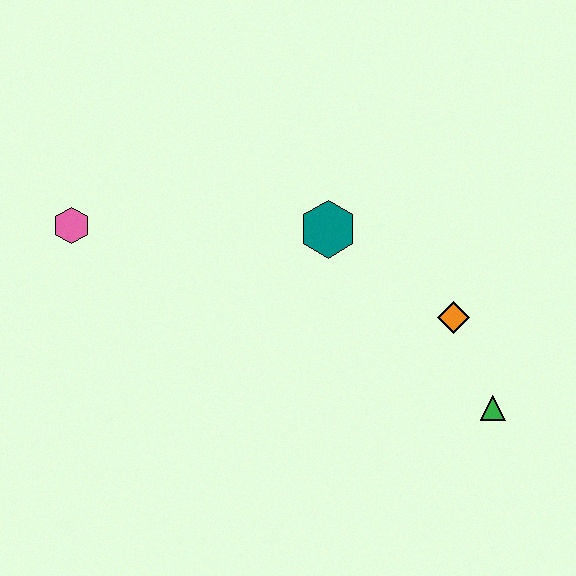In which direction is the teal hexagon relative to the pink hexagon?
The teal hexagon is to the right of the pink hexagon.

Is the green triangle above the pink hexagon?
No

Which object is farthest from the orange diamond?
The pink hexagon is farthest from the orange diamond.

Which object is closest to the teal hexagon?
The orange diamond is closest to the teal hexagon.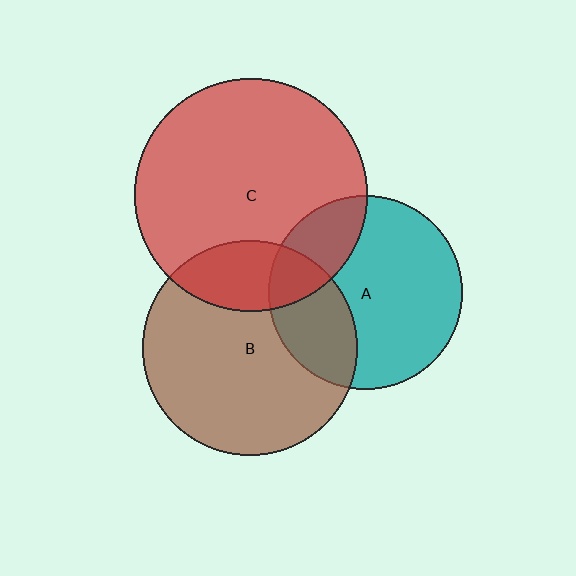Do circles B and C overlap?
Yes.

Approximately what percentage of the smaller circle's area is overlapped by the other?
Approximately 20%.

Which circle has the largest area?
Circle C (red).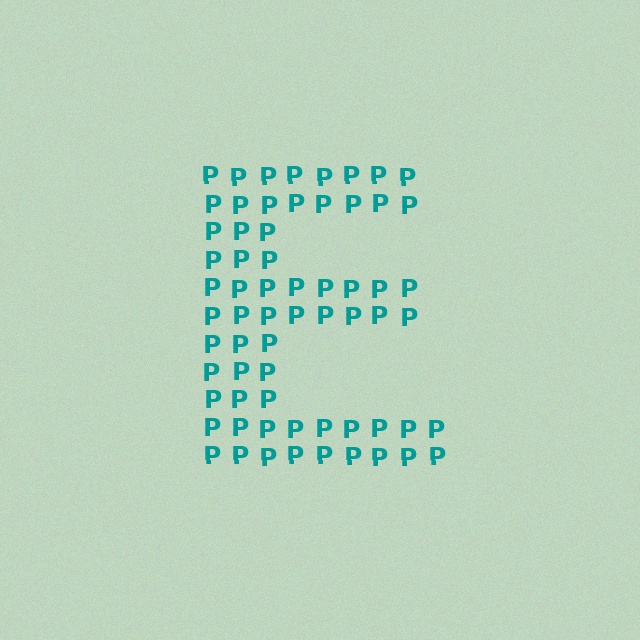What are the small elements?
The small elements are letter P's.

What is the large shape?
The large shape is the letter E.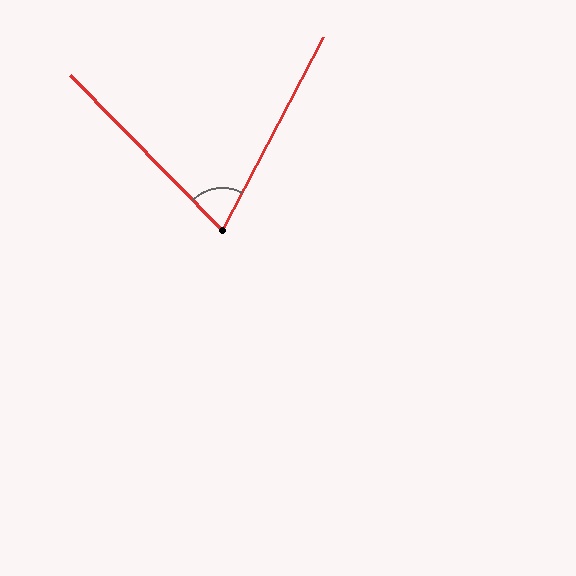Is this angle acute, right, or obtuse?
It is acute.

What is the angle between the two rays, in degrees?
Approximately 72 degrees.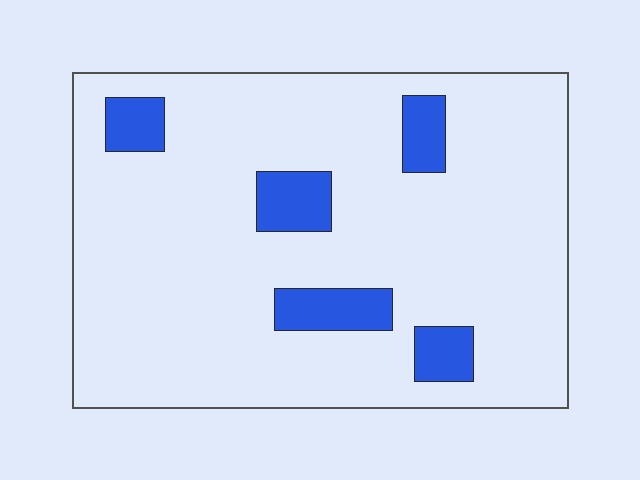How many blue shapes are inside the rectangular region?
5.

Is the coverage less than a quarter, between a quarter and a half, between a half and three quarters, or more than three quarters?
Less than a quarter.